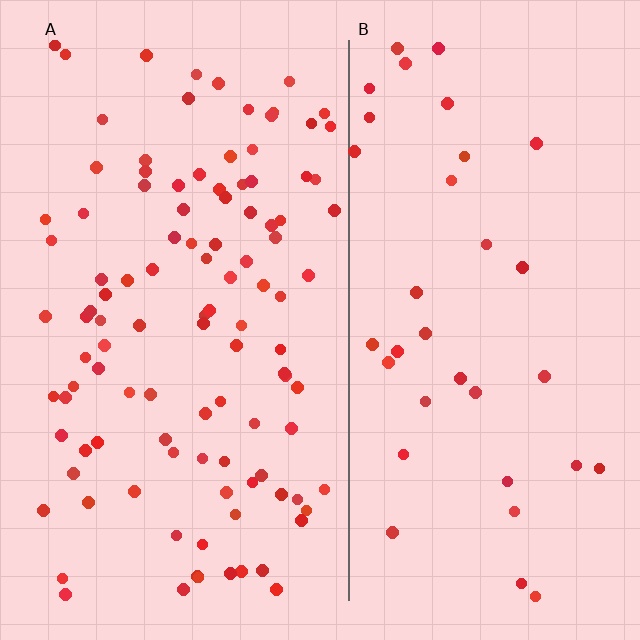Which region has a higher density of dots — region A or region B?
A (the left).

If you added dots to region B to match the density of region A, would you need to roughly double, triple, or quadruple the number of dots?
Approximately triple.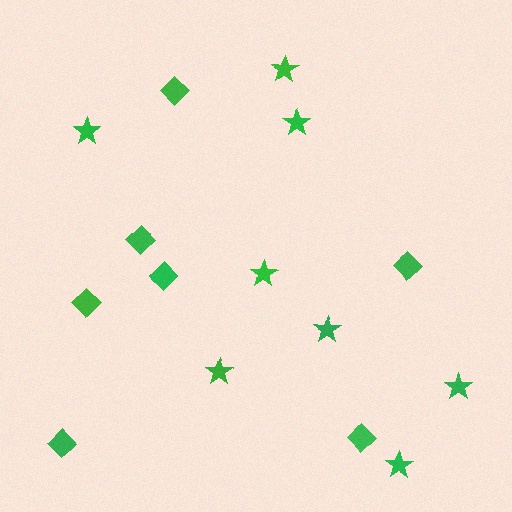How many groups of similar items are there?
There are 2 groups: one group of diamonds (7) and one group of stars (8).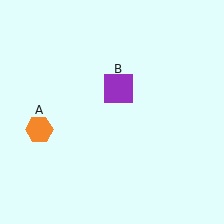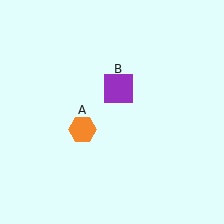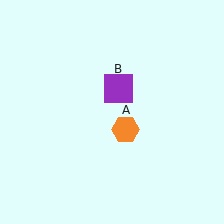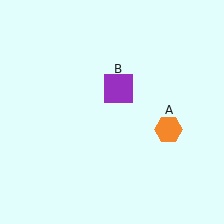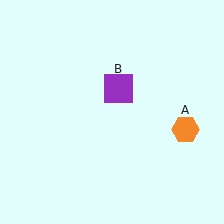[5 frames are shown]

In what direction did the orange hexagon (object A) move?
The orange hexagon (object A) moved right.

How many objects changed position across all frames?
1 object changed position: orange hexagon (object A).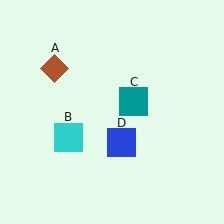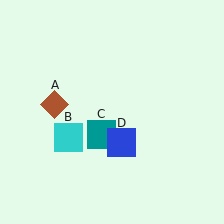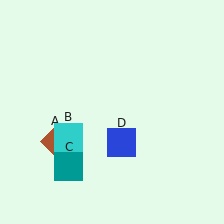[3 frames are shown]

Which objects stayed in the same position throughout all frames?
Cyan square (object B) and blue square (object D) remained stationary.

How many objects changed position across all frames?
2 objects changed position: brown diamond (object A), teal square (object C).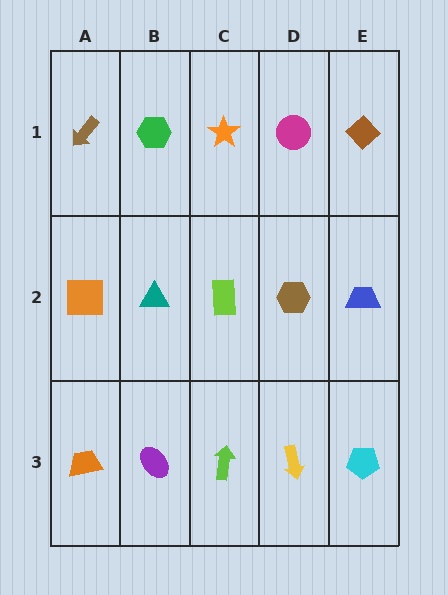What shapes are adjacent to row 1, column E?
A blue trapezoid (row 2, column E), a magenta circle (row 1, column D).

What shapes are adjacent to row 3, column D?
A brown hexagon (row 2, column D), a lime arrow (row 3, column C), a cyan pentagon (row 3, column E).